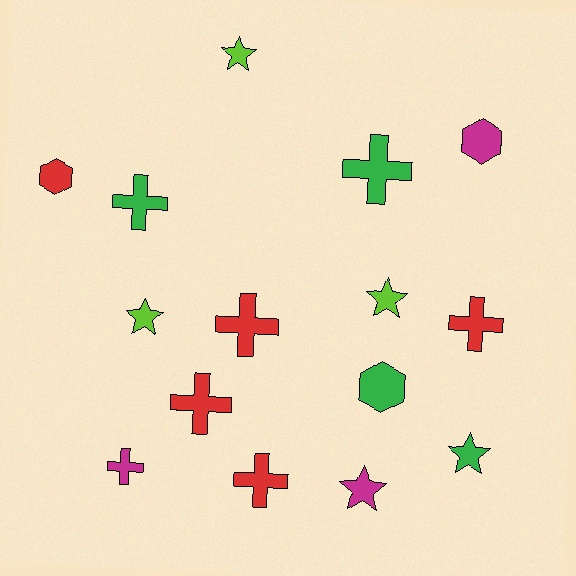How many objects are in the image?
There are 15 objects.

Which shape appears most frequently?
Cross, with 7 objects.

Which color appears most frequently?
Red, with 5 objects.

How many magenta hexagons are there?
There is 1 magenta hexagon.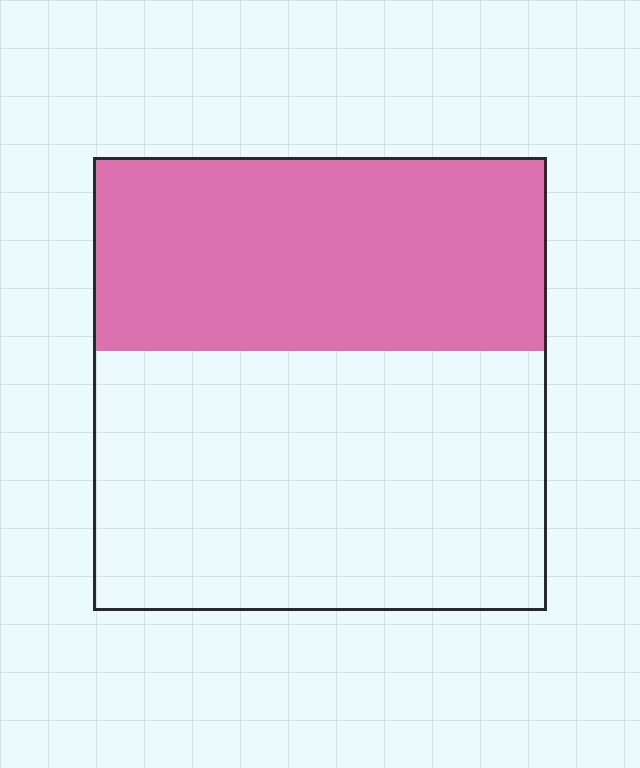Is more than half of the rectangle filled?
No.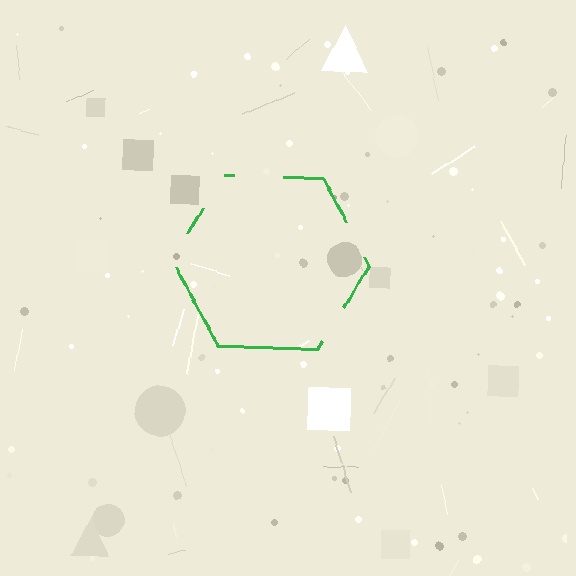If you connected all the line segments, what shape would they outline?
They would outline a hexagon.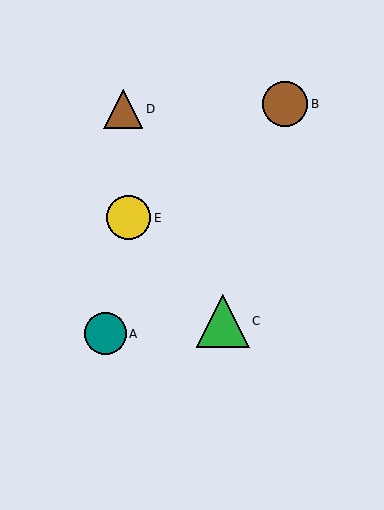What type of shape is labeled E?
Shape E is a yellow circle.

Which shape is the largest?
The green triangle (labeled C) is the largest.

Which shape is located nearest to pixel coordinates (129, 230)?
The yellow circle (labeled E) at (129, 218) is nearest to that location.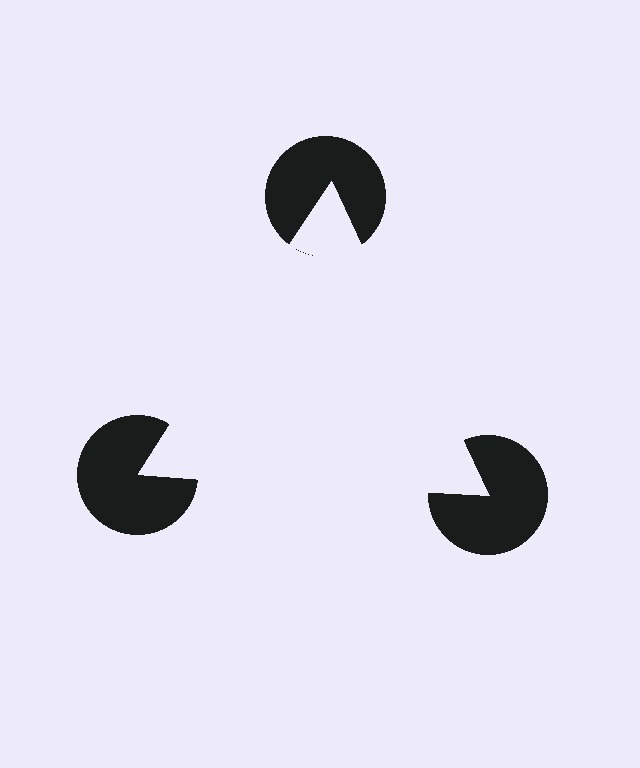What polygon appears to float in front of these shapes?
An illusory triangle — its edges are inferred from the aligned wedge cuts in the pac-man discs, not physically drawn.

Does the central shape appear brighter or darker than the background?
It typically appears slightly brighter than the background, even though no actual brightness change is drawn.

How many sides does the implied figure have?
3 sides.